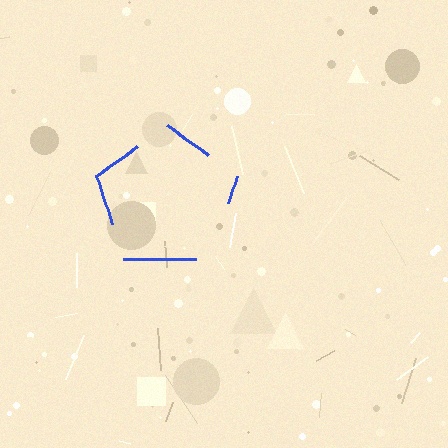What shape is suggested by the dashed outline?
The dashed outline suggests a pentagon.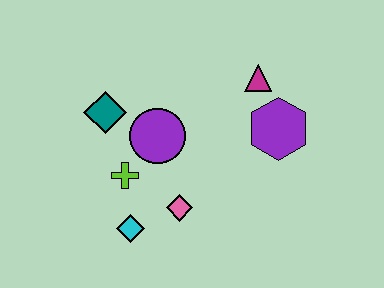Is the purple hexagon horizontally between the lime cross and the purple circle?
No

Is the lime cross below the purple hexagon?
Yes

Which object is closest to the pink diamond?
The cyan diamond is closest to the pink diamond.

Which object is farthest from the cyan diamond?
The magenta triangle is farthest from the cyan diamond.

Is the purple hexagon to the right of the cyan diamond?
Yes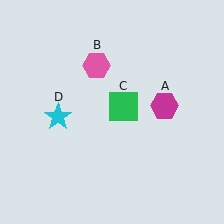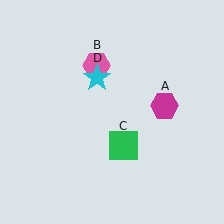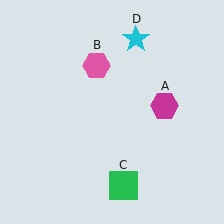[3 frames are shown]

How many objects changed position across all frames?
2 objects changed position: green square (object C), cyan star (object D).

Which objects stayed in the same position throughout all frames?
Magenta hexagon (object A) and pink hexagon (object B) remained stationary.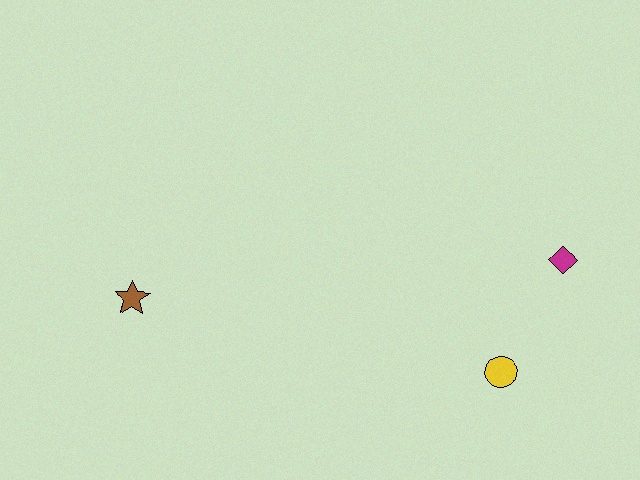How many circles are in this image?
There is 1 circle.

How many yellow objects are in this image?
There is 1 yellow object.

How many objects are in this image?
There are 3 objects.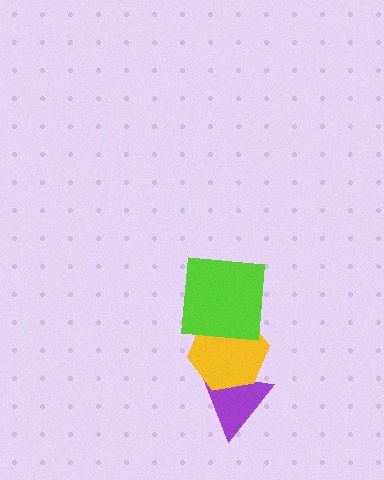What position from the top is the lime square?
The lime square is 1st from the top.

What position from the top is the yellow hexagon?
The yellow hexagon is 2nd from the top.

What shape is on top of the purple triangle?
The yellow hexagon is on top of the purple triangle.